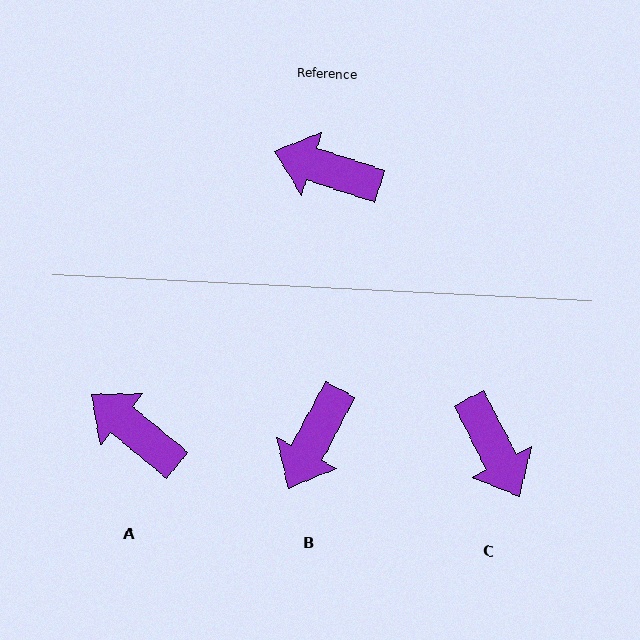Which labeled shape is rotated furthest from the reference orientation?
C, about 135 degrees away.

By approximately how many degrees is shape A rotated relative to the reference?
Approximately 21 degrees clockwise.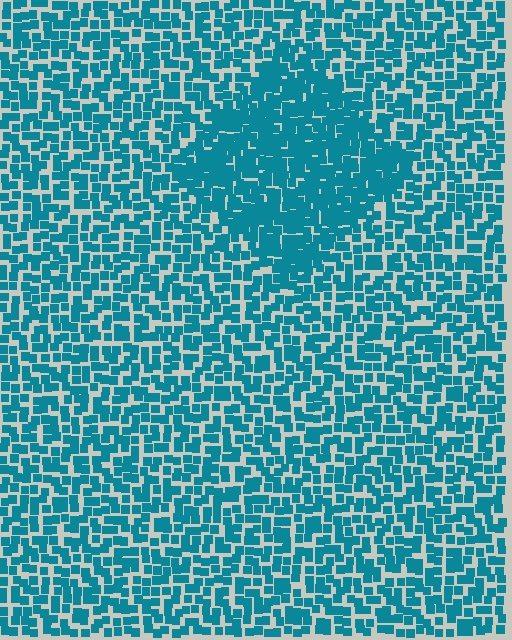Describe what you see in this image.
The image contains small teal elements arranged at two different densities. A diamond-shaped region is visible where the elements are more densely packed than the surrounding area.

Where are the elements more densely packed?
The elements are more densely packed inside the diamond boundary.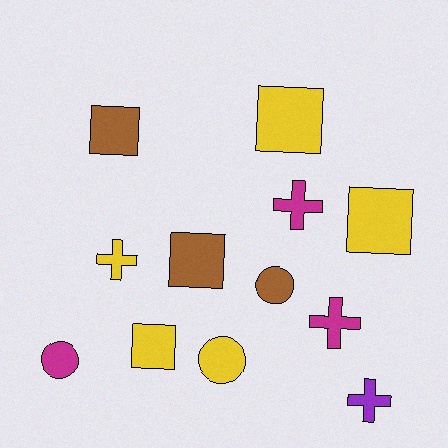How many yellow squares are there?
There are 3 yellow squares.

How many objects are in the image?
There are 12 objects.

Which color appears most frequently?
Yellow, with 5 objects.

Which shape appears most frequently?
Square, with 5 objects.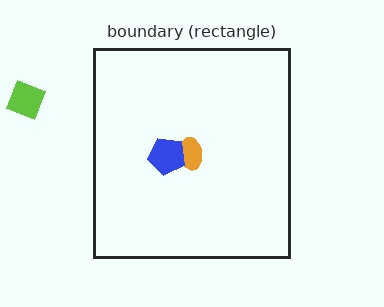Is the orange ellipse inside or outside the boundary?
Inside.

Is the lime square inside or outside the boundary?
Outside.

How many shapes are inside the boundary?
2 inside, 1 outside.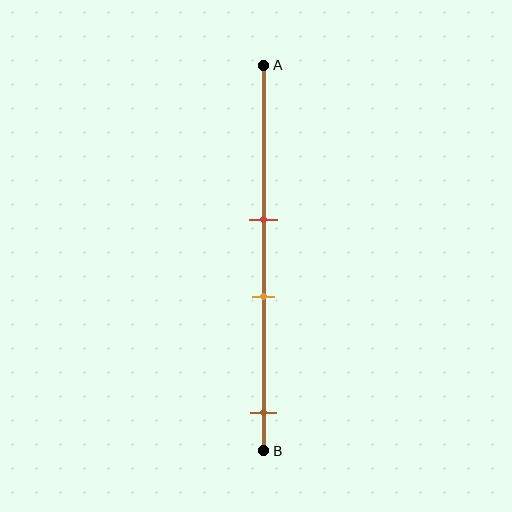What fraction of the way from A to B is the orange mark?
The orange mark is approximately 60% (0.6) of the way from A to B.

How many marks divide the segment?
There are 3 marks dividing the segment.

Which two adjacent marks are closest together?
The red and orange marks are the closest adjacent pair.